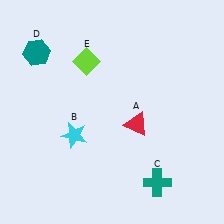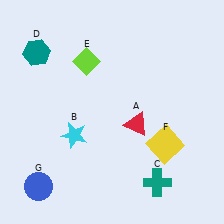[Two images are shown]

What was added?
A yellow square (F), a blue circle (G) were added in Image 2.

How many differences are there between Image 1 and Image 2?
There are 2 differences between the two images.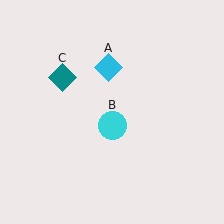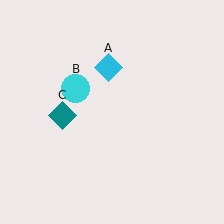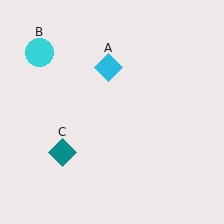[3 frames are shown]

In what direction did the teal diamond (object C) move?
The teal diamond (object C) moved down.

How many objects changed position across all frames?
2 objects changed position: cyan circle (object B), teal diamond (object C).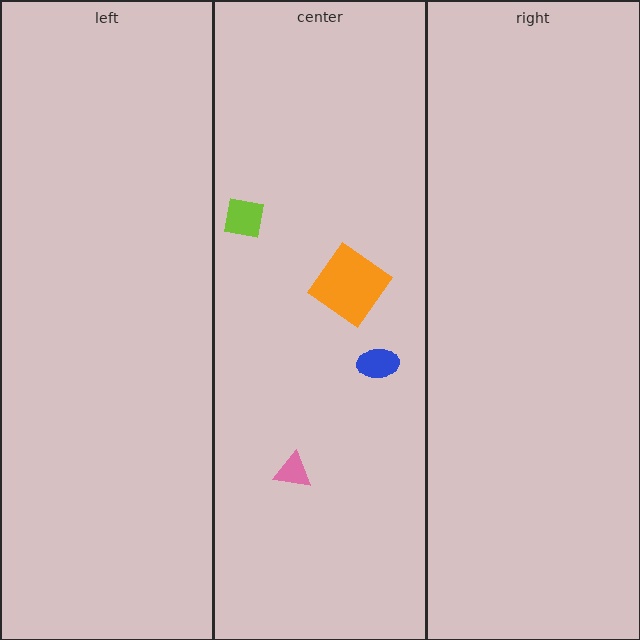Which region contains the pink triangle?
The center region.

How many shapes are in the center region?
4.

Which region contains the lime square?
The center region.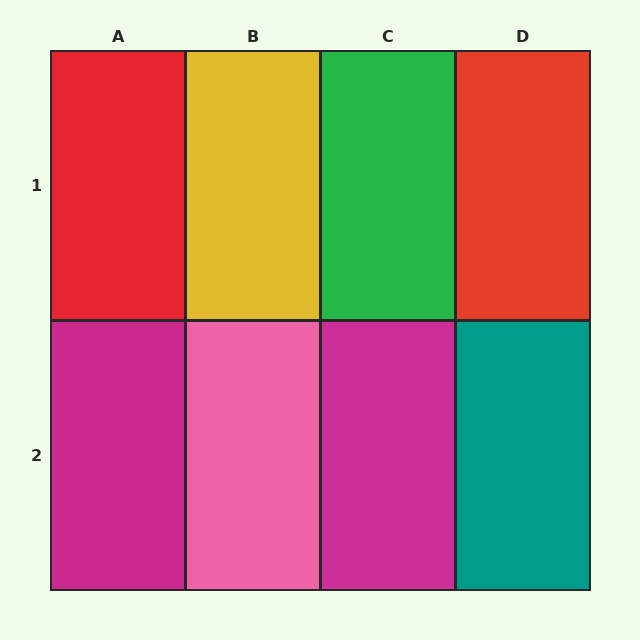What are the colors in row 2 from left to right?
Magenta, pink, magenta, teal.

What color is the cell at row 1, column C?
Green.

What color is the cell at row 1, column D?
Red.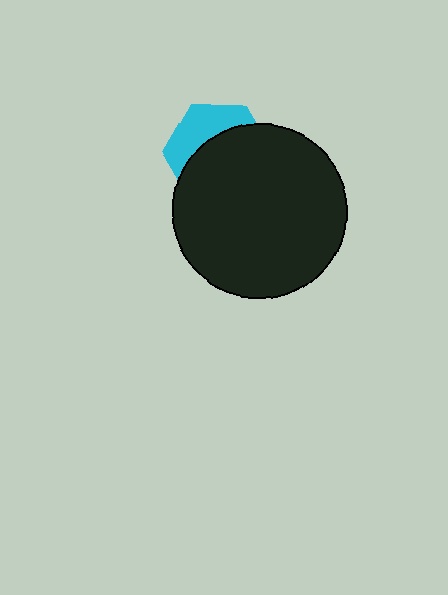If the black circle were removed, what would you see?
You would see the complete cyan hexagon.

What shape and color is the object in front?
The object in front is a black circle.